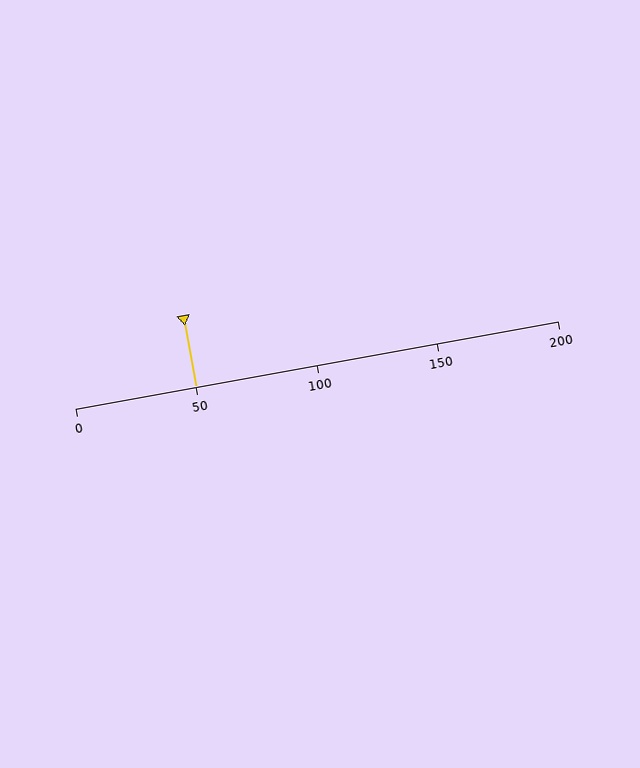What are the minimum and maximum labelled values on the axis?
The axis runs from 0 to 200.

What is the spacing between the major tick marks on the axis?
The major ticks are spaced 50 apart.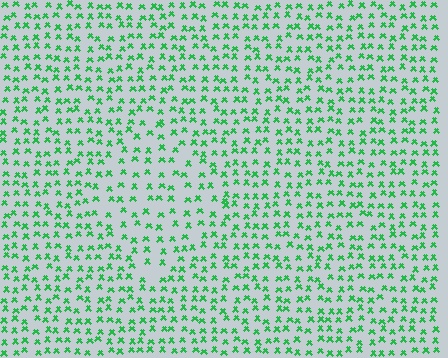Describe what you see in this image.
The image contains small green elements arranged at two different densities. A diamond-shaped region is visible where the elements are less densely packed than the surrounding area.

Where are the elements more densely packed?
The elements are more densely packed outside the diamond boundary.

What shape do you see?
I see a diamond.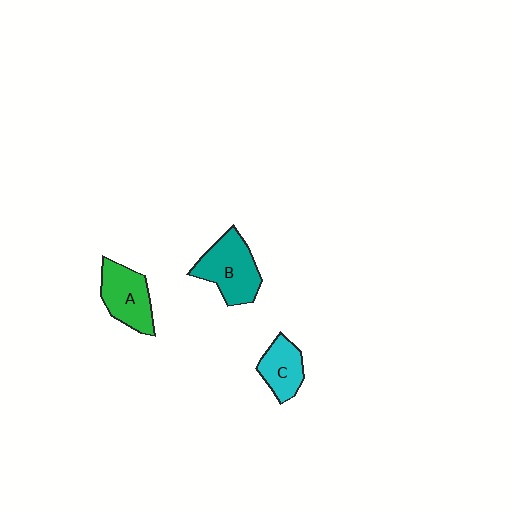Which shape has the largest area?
Shape B (teal).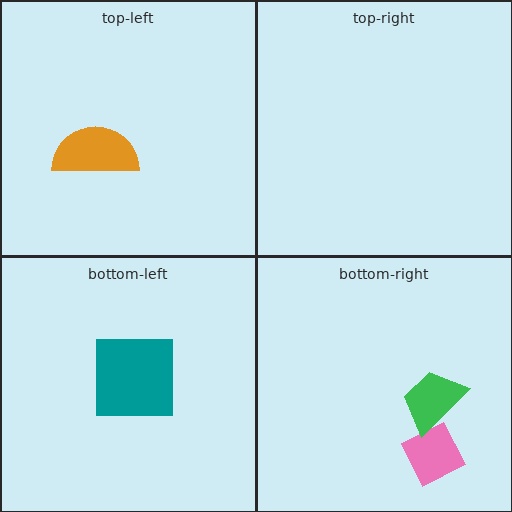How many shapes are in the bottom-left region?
2.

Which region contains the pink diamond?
The bottom-right region.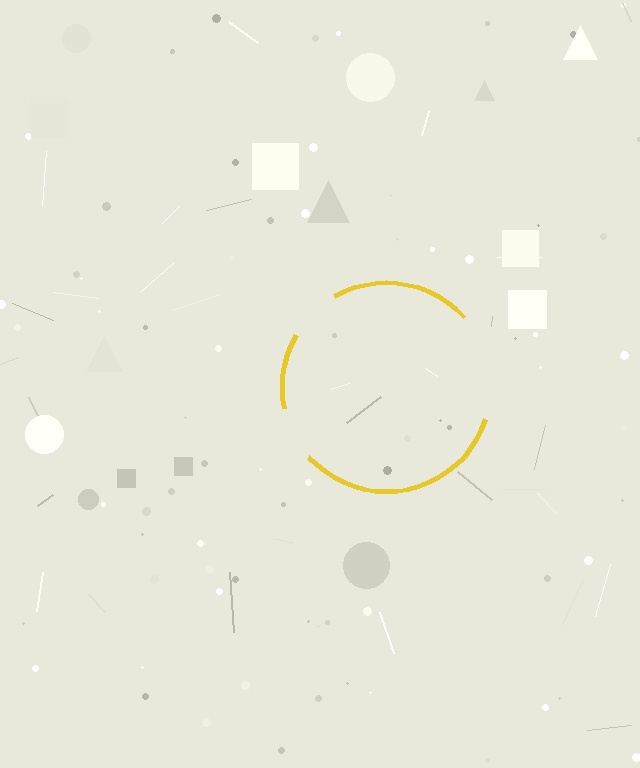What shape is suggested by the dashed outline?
The dashed outline suggests a circle.